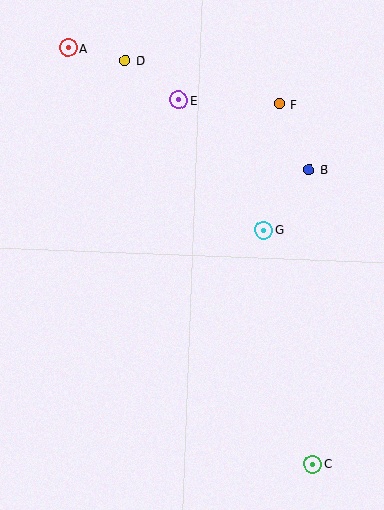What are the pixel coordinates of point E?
Point E is at (179, 100).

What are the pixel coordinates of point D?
Point D is at (125, 61).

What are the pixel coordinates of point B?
Point B is at (309, 170).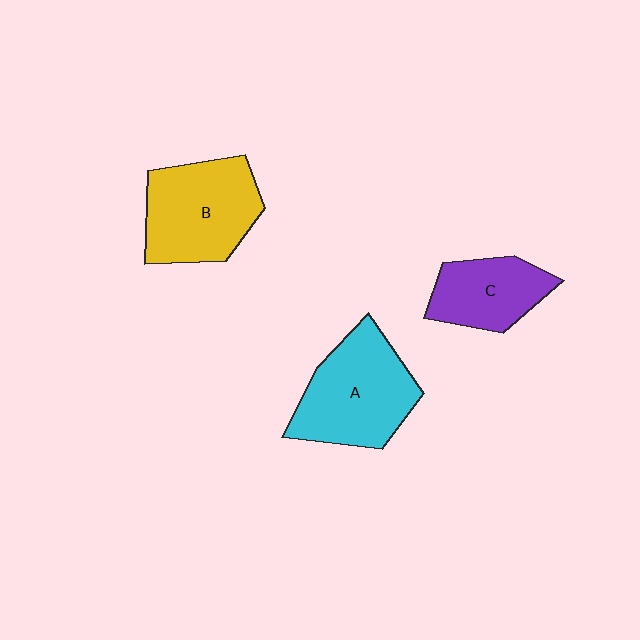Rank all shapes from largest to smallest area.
From largest to smallest: A (cyan), B (yellow), C (purple).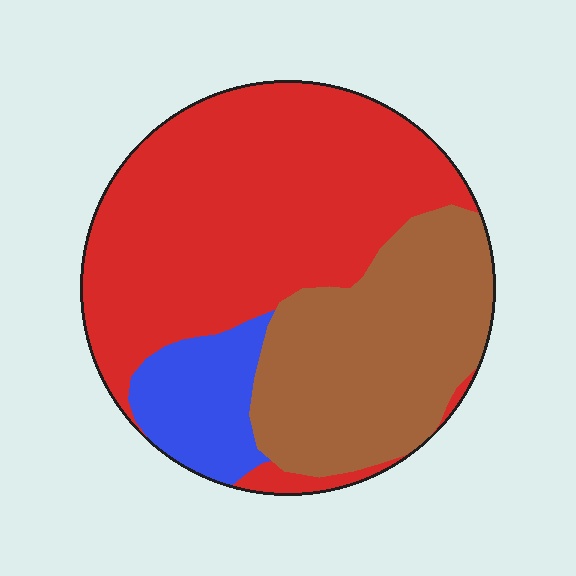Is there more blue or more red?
Red.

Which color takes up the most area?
Red, at roughly 55%.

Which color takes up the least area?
Blue, at roughly 10%.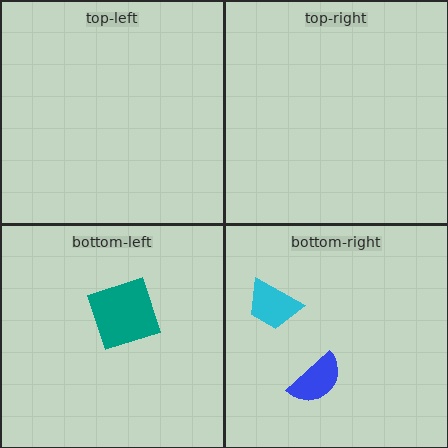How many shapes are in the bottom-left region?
1.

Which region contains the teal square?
The bottom-left region.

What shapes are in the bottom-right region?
The cyan trapezoid, the blue semicircle.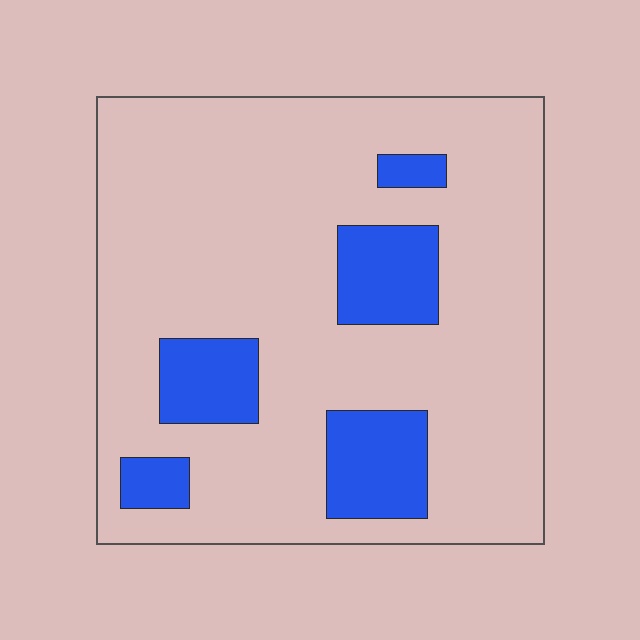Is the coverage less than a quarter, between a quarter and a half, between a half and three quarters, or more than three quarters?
Less than a quarter.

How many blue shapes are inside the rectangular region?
5.